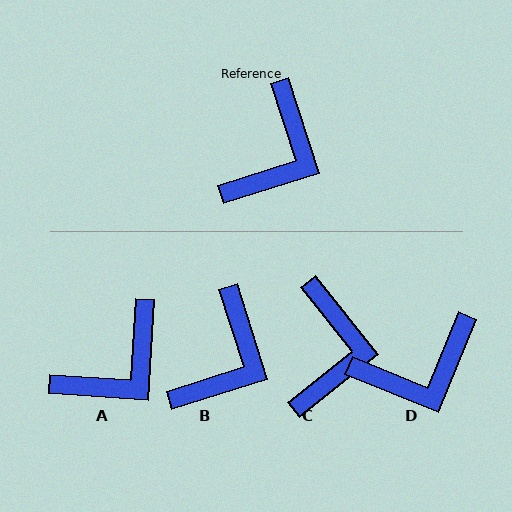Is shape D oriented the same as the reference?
No, it is off by about 40 degrees.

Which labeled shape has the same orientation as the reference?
B.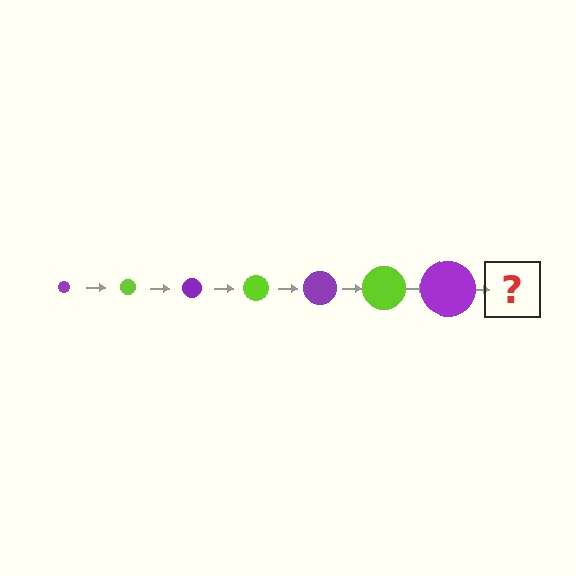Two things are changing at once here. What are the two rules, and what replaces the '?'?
The two rules are that the circle grows larger each step and the color cycles through purple and lime. The '?' should be a lime circle, larger than the previous one.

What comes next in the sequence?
The next element should be a lime circle, larger than the previous one.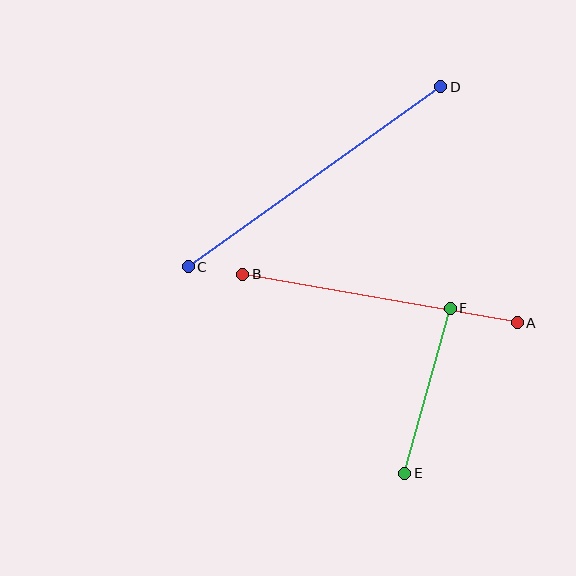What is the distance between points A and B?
The distance is approximately 279 pixels.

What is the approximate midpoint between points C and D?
The midpoint is at approximately (314, 177) pixels.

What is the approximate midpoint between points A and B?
The midpoint is at approximately (380, 299) pixels.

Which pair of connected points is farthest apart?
Points C and D are farthest apart.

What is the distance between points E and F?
The distance is approximately 172 pixels.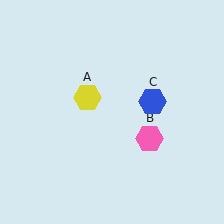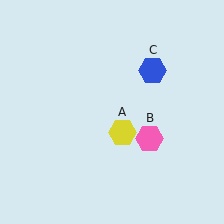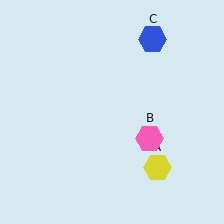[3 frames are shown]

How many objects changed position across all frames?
2 objects changed position: yellow hexagon (object A), blue hexagon (object C).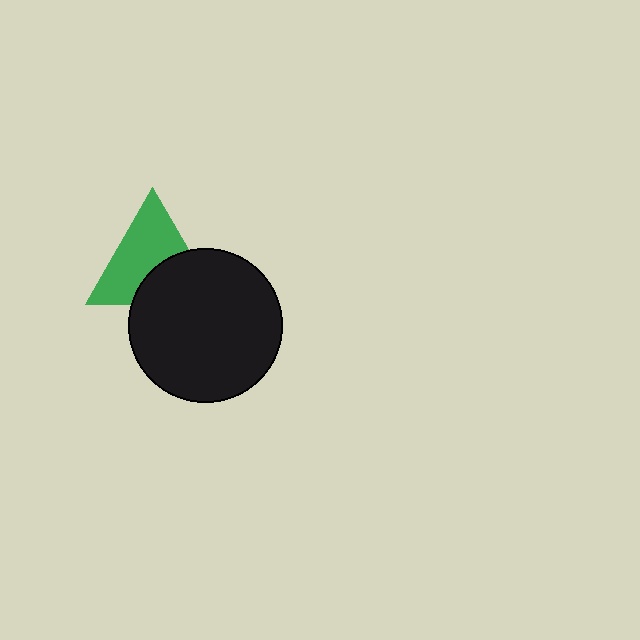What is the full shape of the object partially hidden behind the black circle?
The partially hidden object is a green triangle.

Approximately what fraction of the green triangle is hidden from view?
Roughly 39% of the green triangle is hidden behind the black circle.